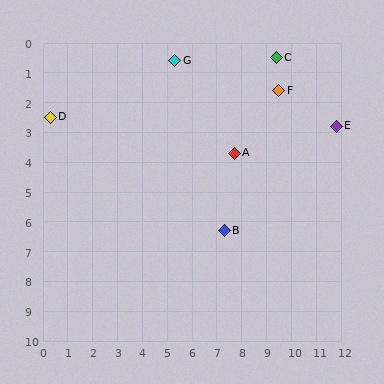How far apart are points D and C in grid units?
Points D and C are about 9.3 grid units apart.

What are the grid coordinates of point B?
Point B is at approximately (7.3, 6.3).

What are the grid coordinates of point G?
Point G is at approximately (5.3, 0.6).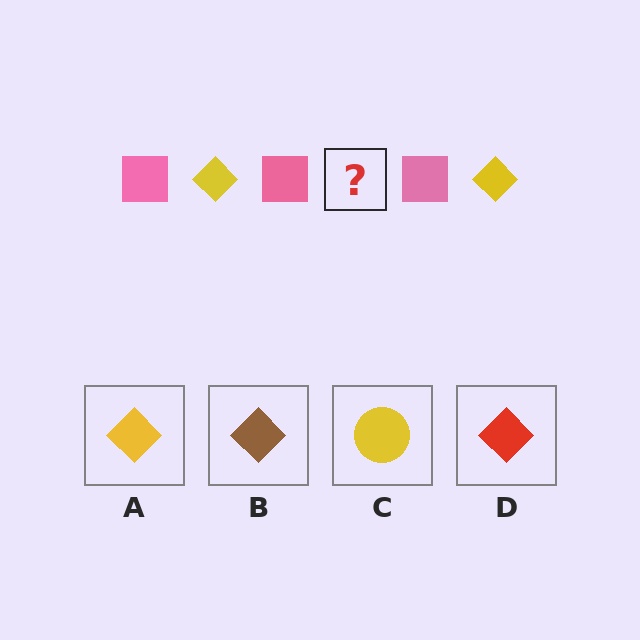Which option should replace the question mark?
Option A.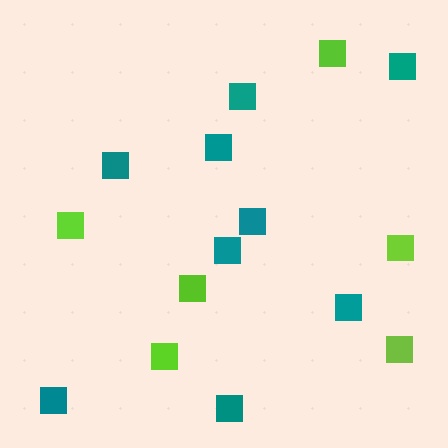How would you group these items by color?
There are 2 groups: one group of teal squares (9) and one group of lime squares (6).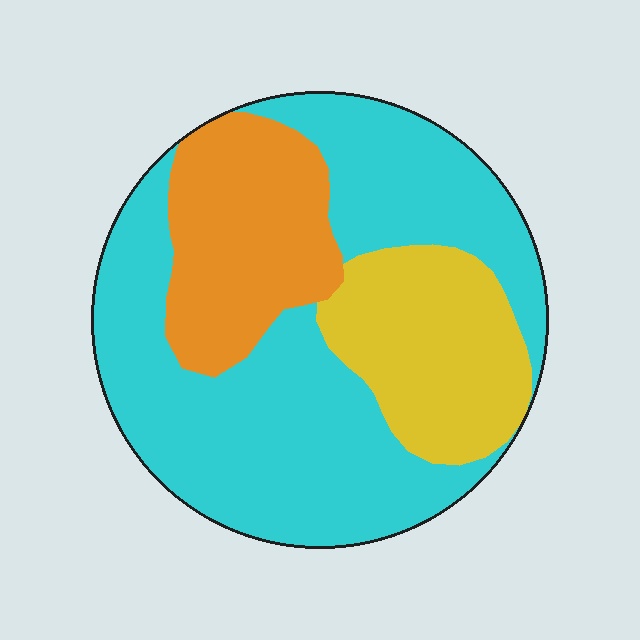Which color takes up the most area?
Cyan, at roughly 60%.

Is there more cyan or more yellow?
Cyan.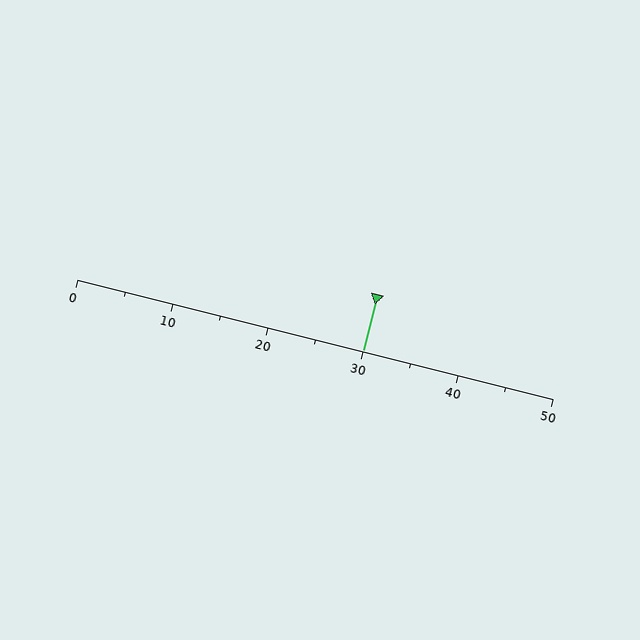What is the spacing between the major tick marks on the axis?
The major ticks are spaced 10 apart.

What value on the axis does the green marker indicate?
The marker indicates approximately 30.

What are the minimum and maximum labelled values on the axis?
The axis runs from 0 to 50.